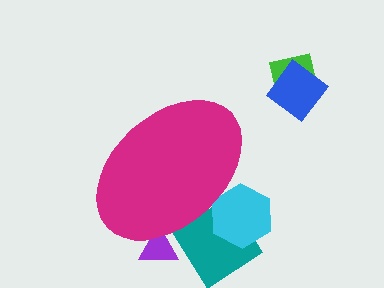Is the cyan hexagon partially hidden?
Yes, the cyan hexagon is partially hidden behind the magenta ellipse.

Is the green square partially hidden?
No, the green square is fully visible.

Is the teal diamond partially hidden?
Yes, the teal diamond is partially hidden behind the magenta ellipse.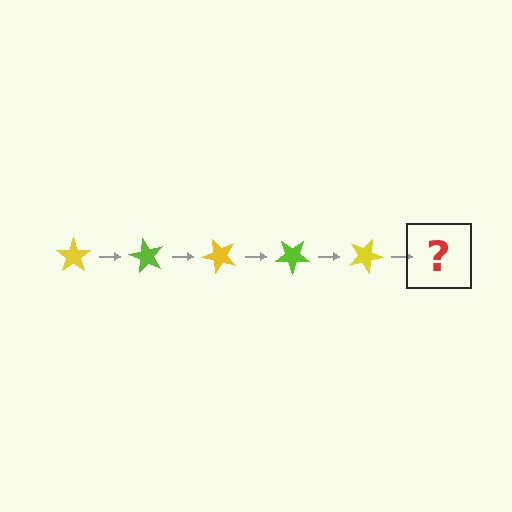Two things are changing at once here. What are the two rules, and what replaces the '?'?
The two rules are that it rotates 60 degrees each step and the color cycles through yellow and lime. The '?' should be a lime star, rotated 300 degrees from the start.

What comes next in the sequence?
The next element should be a lime star, rotated 300 degrees from the start.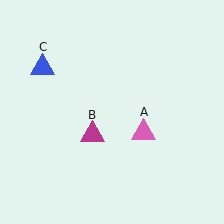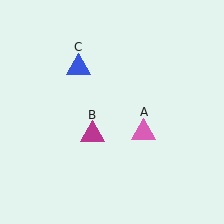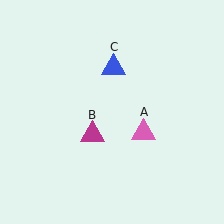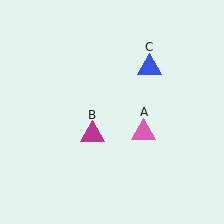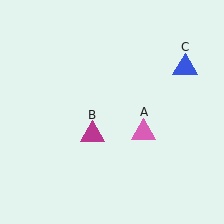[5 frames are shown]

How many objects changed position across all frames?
1 object changed position: blue triangle (object C).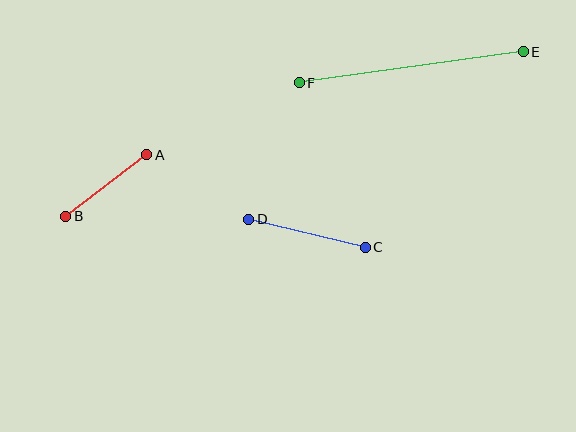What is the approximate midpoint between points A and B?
The midpoint is at approximately (106, 185) pixels.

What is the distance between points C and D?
The distance is approximately 120 pixels.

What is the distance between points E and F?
The distance is approximately 226 pixels.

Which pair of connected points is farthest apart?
Points E and F are farthest apart.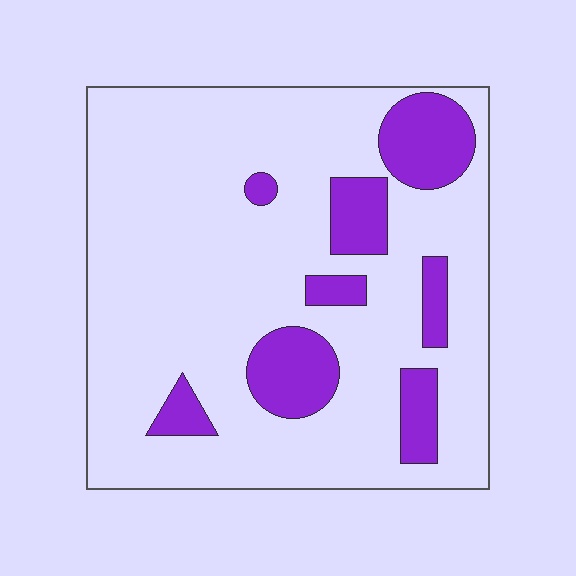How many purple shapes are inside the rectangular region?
8.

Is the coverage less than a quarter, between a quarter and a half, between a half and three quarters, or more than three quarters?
Less than a quarter.